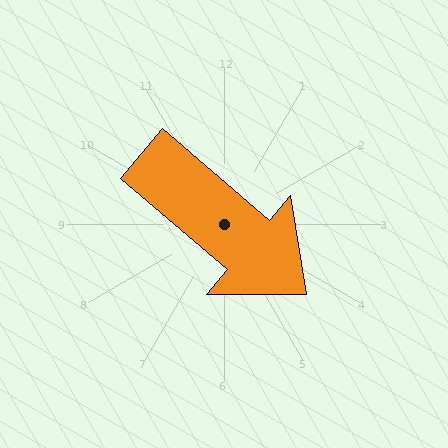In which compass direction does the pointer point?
Southeast.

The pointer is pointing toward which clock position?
Roughly 4 o'clock.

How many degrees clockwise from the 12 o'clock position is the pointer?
Approximately 130 degrees.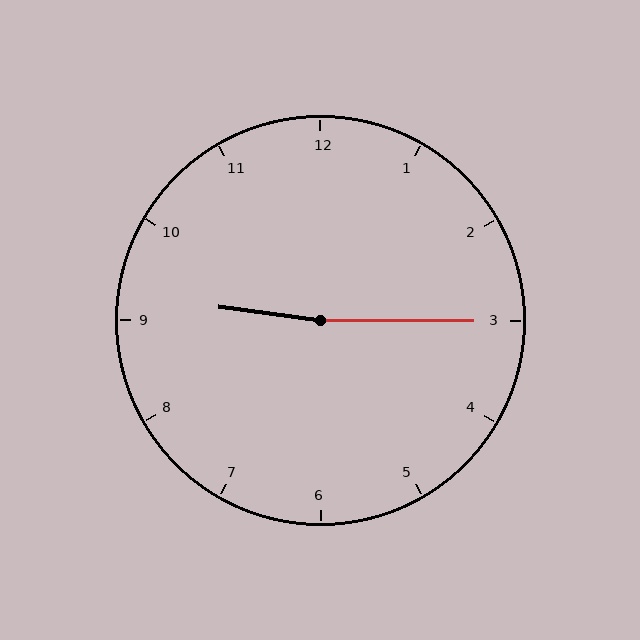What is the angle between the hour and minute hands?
Approximately 172 degrees.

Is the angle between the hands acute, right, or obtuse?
It is obtuse.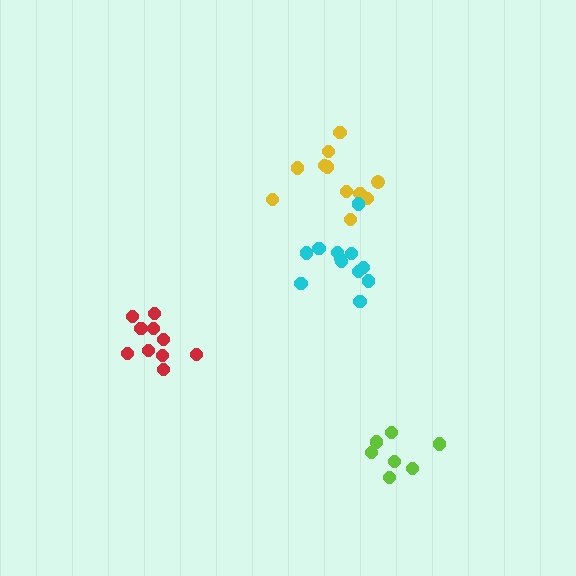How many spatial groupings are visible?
There are 4 spatial groupings.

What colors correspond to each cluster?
The clusters are colored: yellow, red, cyan, lime.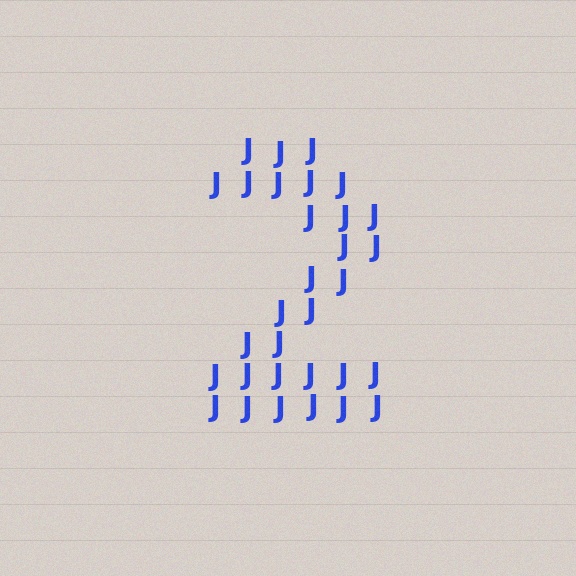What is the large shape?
The large shape is the digit 2.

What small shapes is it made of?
It is made of small letter J's.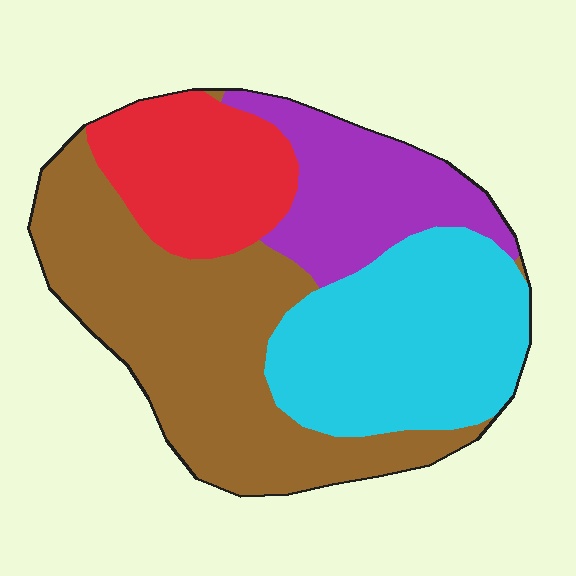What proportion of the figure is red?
Red covers about 15% of the figure.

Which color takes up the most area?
Brown, at roughly 40%.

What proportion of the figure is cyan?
Cyan takes up about one quarter (1/4) of the figure.